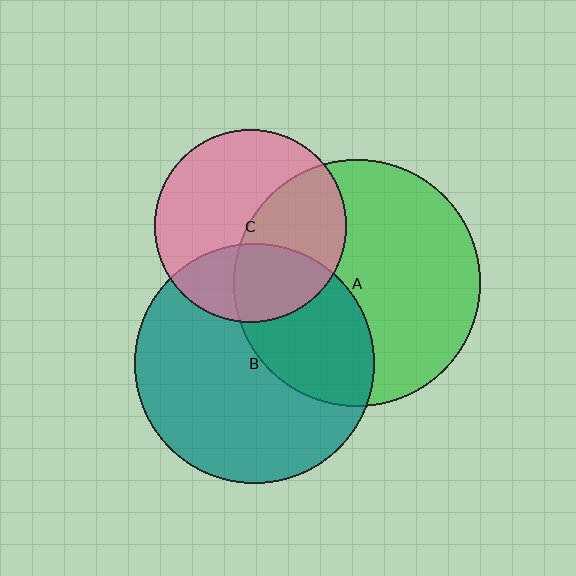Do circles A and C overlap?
Yes.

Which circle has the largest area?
Circle A (green).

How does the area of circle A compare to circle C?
Approximately 1.7 times.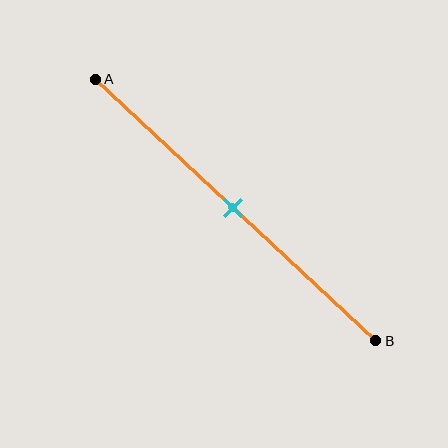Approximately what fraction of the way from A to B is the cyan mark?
The cyan mark is approximately 50% of the way from A to B.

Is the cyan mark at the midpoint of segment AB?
Yes, the mark is approximately at the midpoint.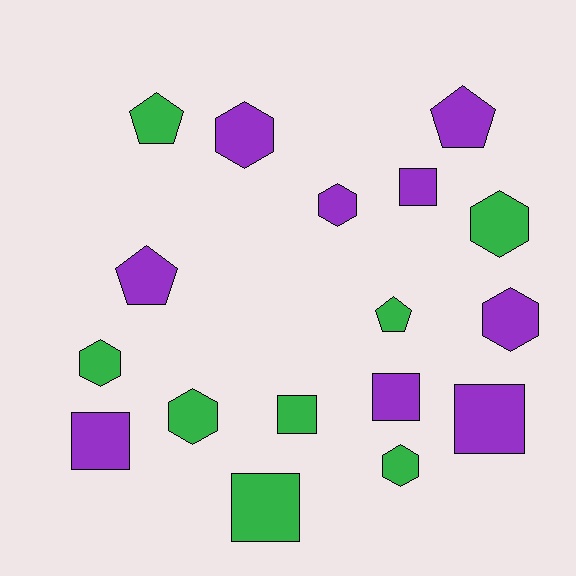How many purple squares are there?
There are 4 purple squares.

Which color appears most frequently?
Purple, with 9 objects.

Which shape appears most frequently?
Hexagon, with 7 objects.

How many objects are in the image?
There are 17 objects.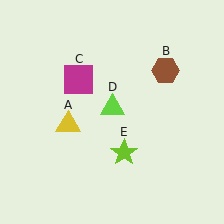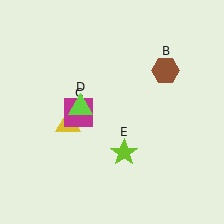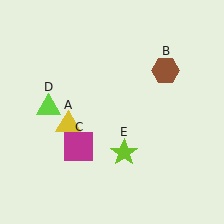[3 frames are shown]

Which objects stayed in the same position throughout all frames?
Yellow triangle (object A) and brown hexagon (object B) and lime star (object E) remained stationary.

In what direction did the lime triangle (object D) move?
The lime triangle (object D) moved left.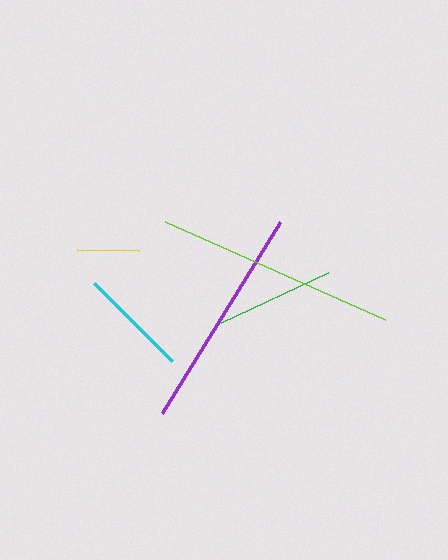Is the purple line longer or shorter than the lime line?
The lime line is longer than the purple line.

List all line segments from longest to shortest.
From longest to shortest: lime, purple, green, cyan, yellow.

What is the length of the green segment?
The green segment is approximately 118 pixels long.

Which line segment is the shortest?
The yellow line is the shortest at approximately 62 pixels.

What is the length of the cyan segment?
The cyan segment is approximately 109 pixels long.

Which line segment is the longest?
The lime line is the longest at approximately 241 pixels.